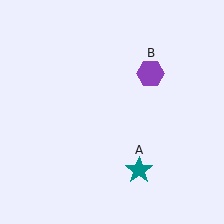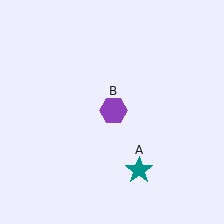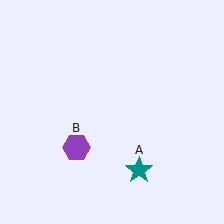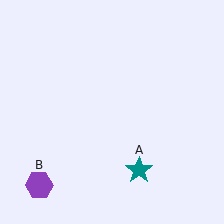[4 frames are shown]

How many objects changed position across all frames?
1 object changed position: purple hexagon (object B).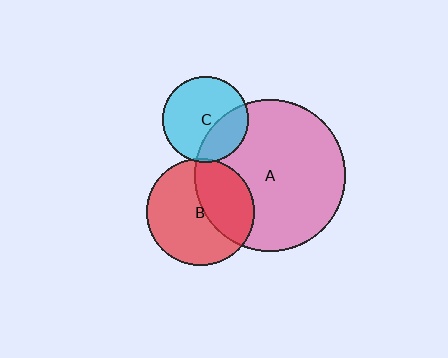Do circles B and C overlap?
Yes.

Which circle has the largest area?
Circle A (pink).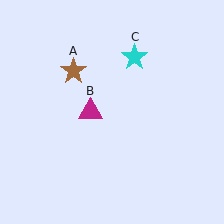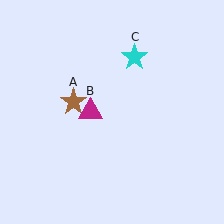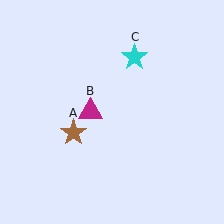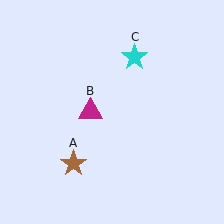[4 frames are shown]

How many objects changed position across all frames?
1 object changed position: brown star (object A).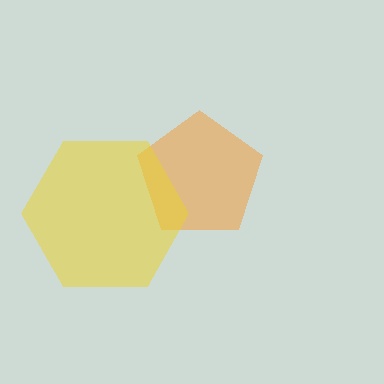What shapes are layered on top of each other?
The layered shapes are: an orange pentagon, a yellow hexagon.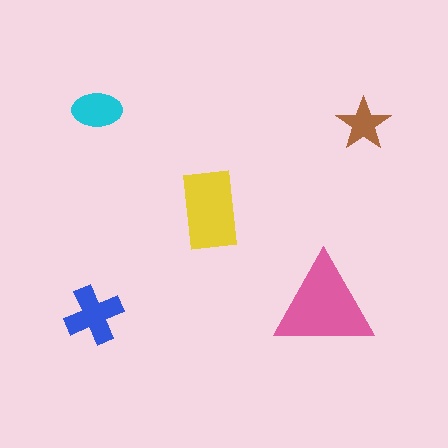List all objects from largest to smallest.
The pink triangle, the yellow rectangle, the blue cross, the cyan ellipse, the brown star.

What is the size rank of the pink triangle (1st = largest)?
1st.